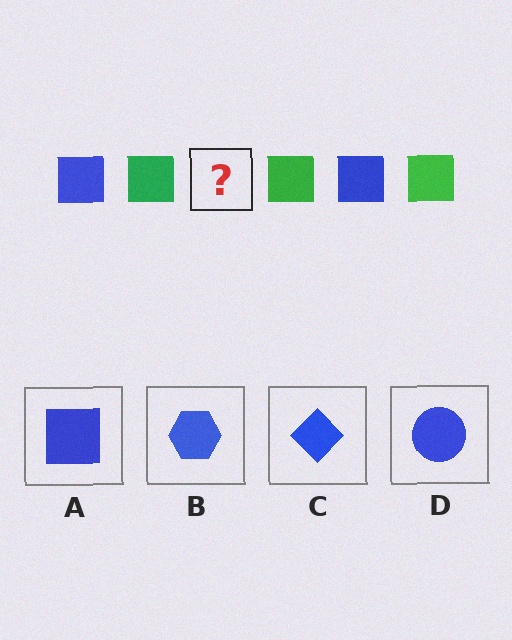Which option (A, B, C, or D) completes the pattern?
A.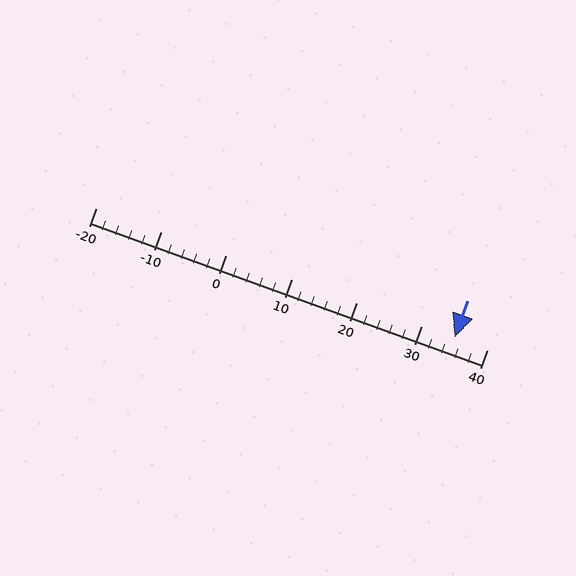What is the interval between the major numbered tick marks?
The major tick marks are spaced 10 units apart.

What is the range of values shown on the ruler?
The ruler shows values from -20 to 40.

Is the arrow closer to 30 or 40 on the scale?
The arrow is closer to 40.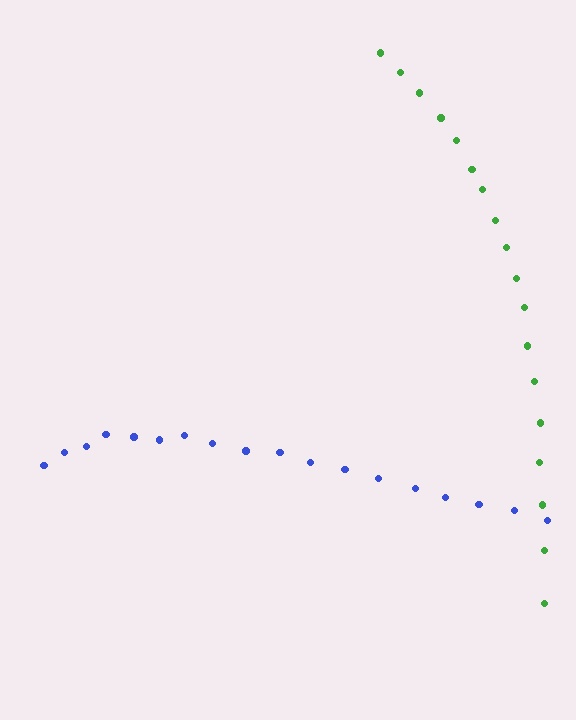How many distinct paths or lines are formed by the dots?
There are 2 distinct paths.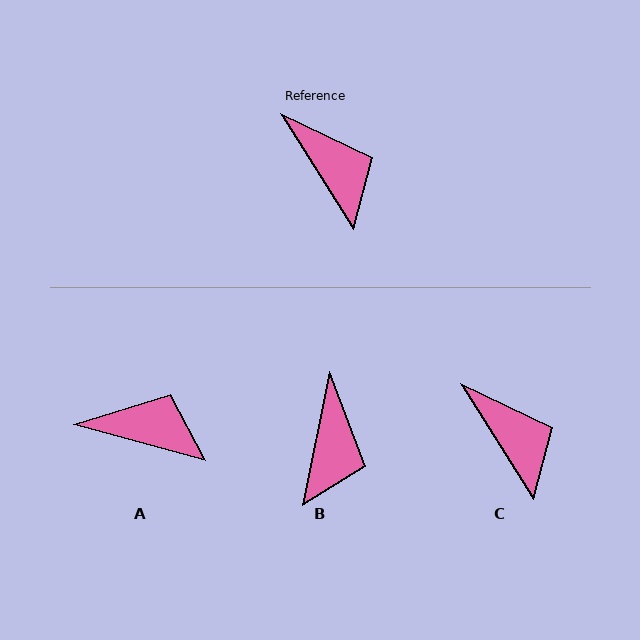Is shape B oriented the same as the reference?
No, it is off by about 43 degrees.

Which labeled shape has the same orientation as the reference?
C.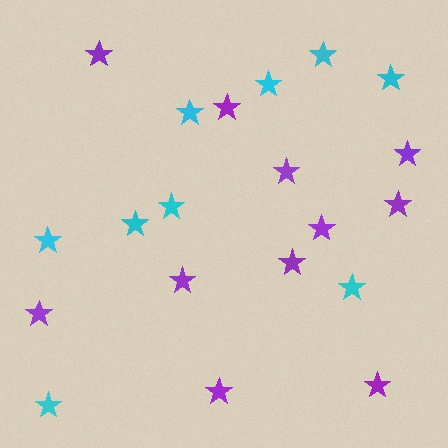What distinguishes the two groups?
There are 2 groups: one group of purple stars (11) and one group of cyan stars (9).